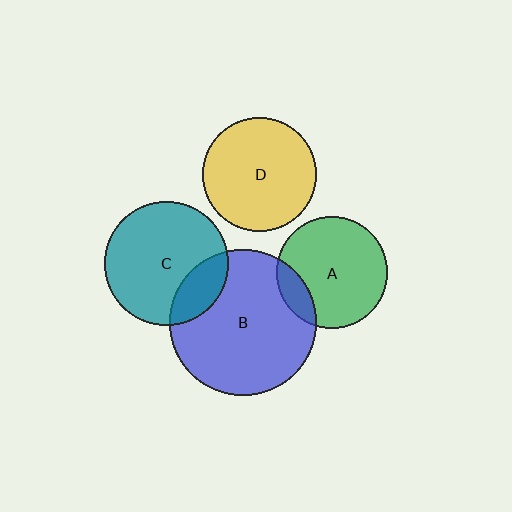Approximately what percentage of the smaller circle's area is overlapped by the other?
Approximately 15%.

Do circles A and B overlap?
Yes.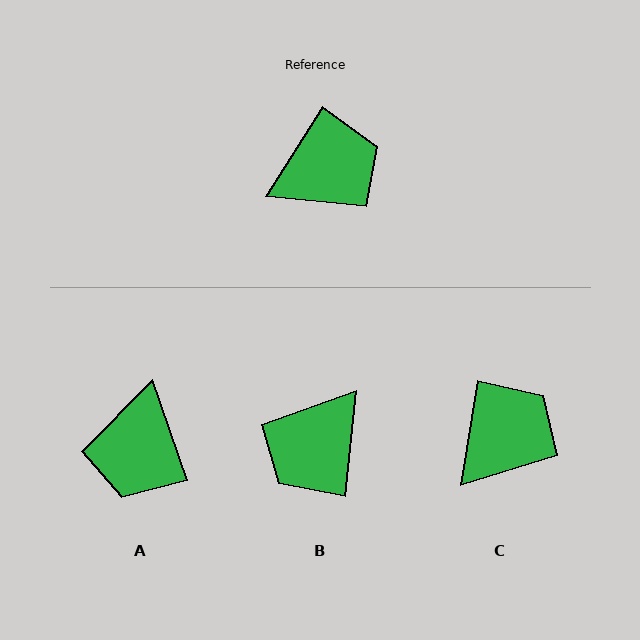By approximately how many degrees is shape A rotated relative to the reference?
Approximately 129 degrees clockwise.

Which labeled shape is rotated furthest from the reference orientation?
B, about 154 degrees away.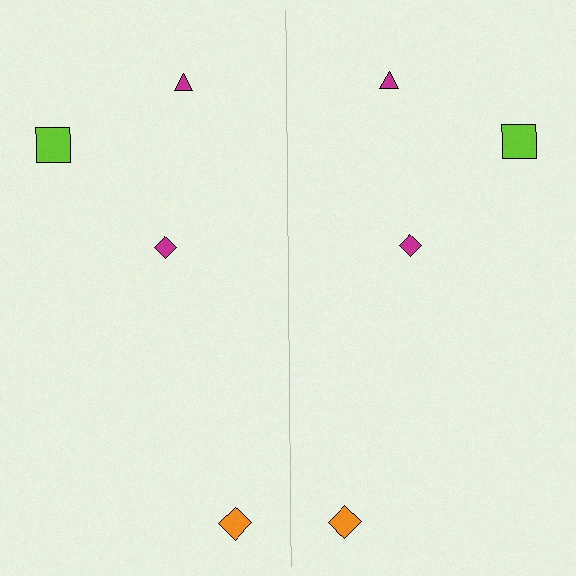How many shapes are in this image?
There are 8 shapes in this image.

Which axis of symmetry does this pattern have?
The pattern has a vertical axis of symmetry running through the center of the image.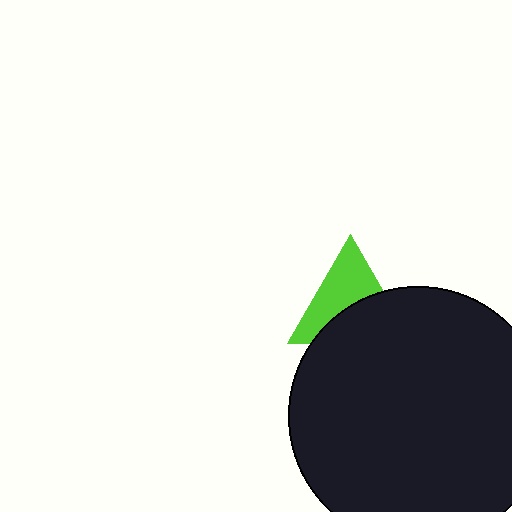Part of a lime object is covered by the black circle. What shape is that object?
It is a triangle.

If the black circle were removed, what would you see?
You would see the complete lime triangle.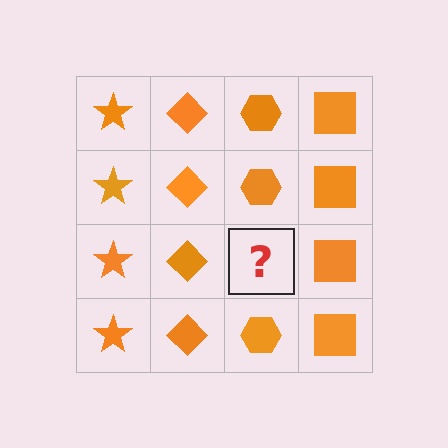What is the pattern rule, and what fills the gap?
The rule is that each column has a consistent shape. The gap should be filled with an orange hexagon.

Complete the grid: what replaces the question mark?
The question mark should be replaced with an orange hexagon.